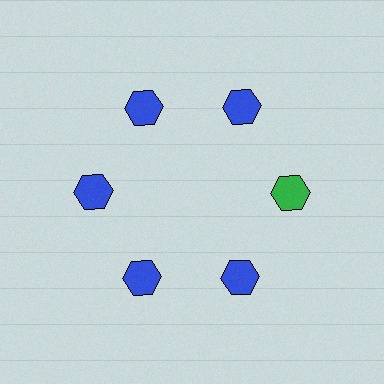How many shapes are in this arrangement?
There are 6 shapes arranged in a ring pattern.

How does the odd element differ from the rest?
It has a different color: green instead of blue.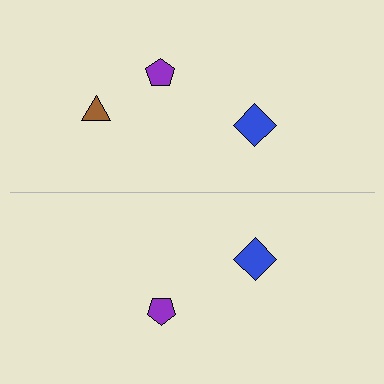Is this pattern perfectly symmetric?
No, the pattern is not perfectly symmetric. A brown triangle is missing from the bottom side.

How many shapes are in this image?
There are 5 shapes in this image.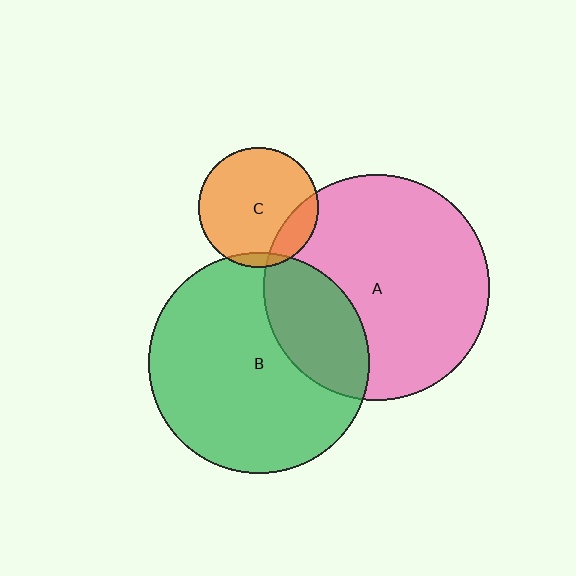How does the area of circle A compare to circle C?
Approximately 3.6 times.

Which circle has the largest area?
Circle A (pink).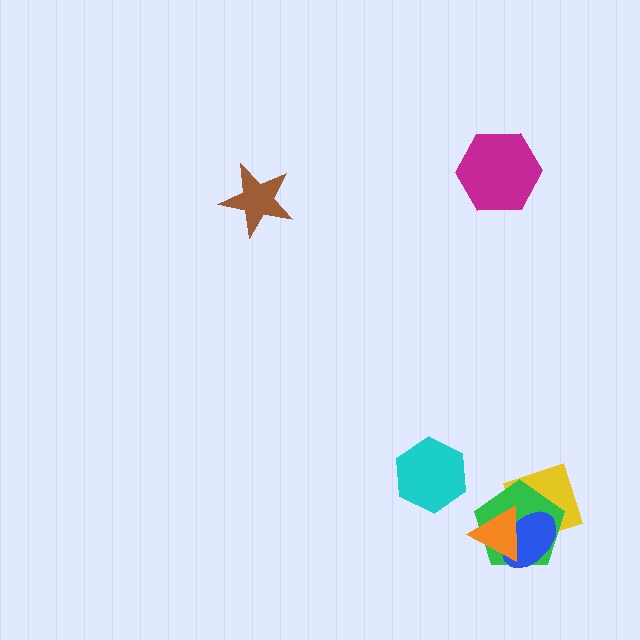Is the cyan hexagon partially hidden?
No, no other shape covers it.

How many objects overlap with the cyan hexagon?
0 objects overlap with the cyan hexagon.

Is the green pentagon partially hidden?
Yes, it is partially covered by another shape.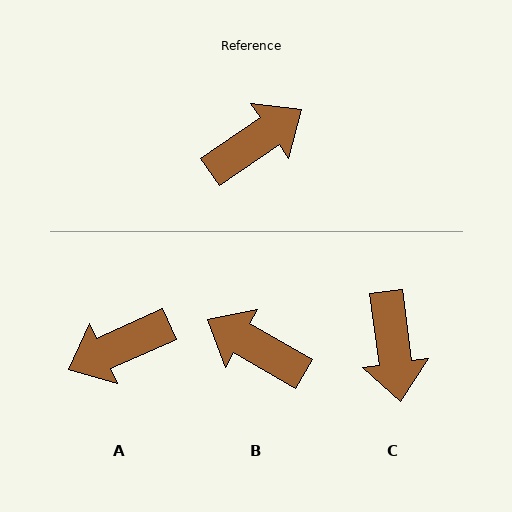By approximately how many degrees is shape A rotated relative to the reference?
Approximately 169 degrees counter-clockwise.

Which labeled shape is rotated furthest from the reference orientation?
A, about 169 degrees away.